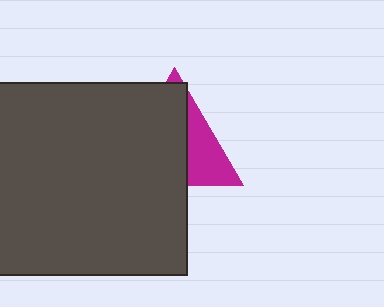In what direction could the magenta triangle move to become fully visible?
The magenta triangle could move right. That would shift it out from behind the dark gray square entirely.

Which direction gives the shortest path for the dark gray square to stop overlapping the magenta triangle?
Moving left gives the shortest separation.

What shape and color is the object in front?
The object in front is a dark gray square.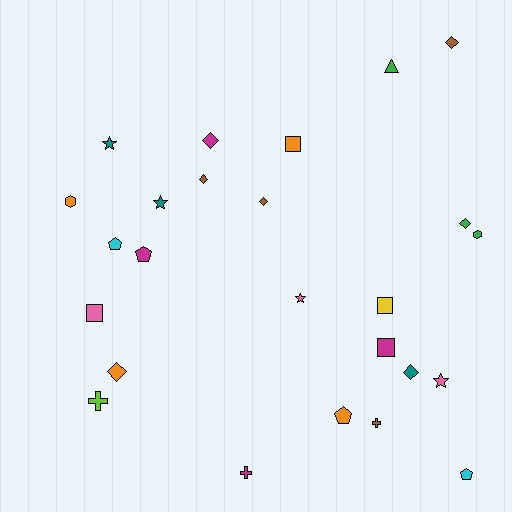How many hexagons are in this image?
There are 2 hexagons.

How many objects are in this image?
There are 25 objects.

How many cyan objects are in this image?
There are 2 cyan objects.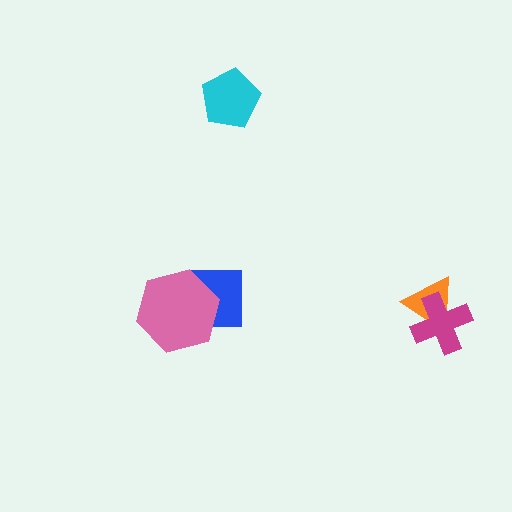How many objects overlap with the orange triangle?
1 object overlaps with the orange triangle.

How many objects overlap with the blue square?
1 object overlaps with the blue square.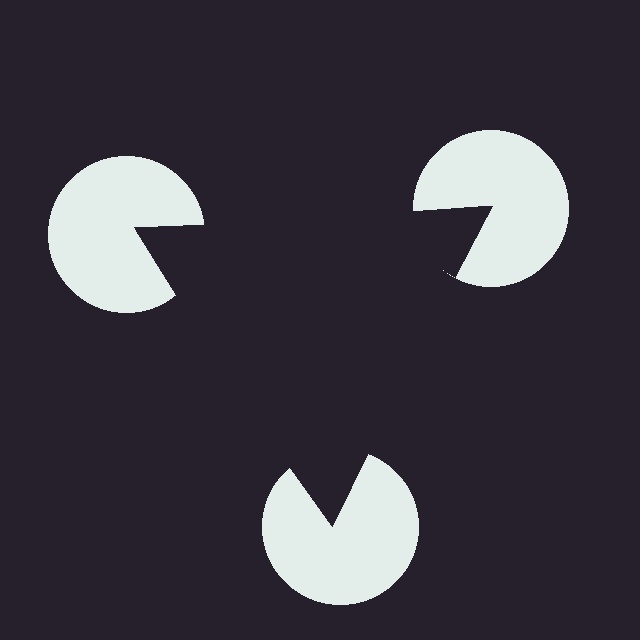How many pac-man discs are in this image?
There are 3 — one at each vertex of the illusory triangle.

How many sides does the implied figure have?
3 sides.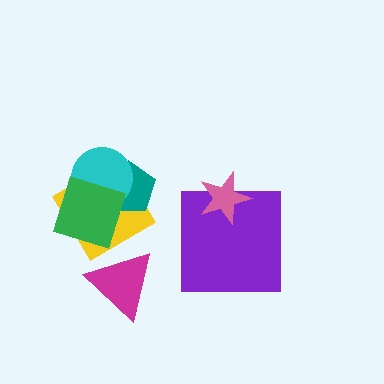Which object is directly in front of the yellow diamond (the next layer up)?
The teal pentagon is directly in front of the yellow diamond.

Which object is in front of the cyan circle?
The green square is in front of the cyan circle.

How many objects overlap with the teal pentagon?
3 objects overlap with the teal pentagon.